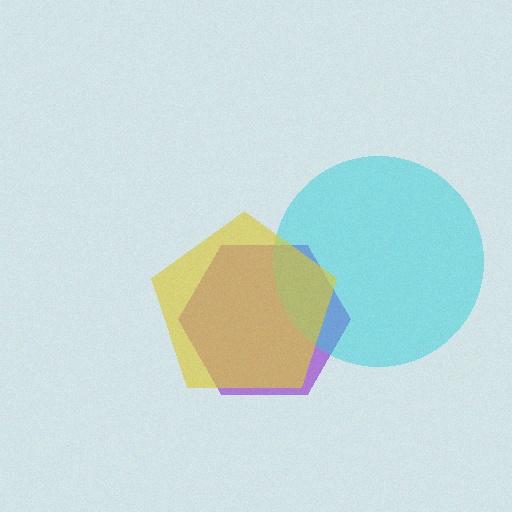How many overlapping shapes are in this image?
There are 3 overlapping shapes in the image.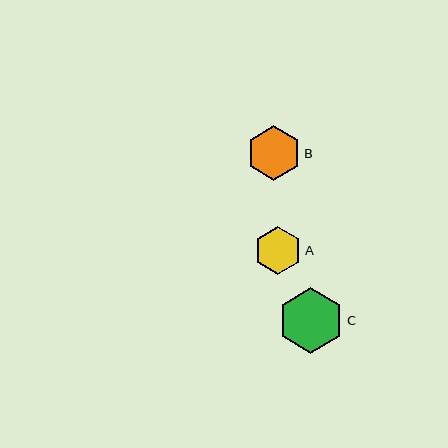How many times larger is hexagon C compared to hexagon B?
Hexagon C is approximately 1.2 times the size of hexagon B.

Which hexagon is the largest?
Hexagon C is the largest with a size of approximately 66 pixels.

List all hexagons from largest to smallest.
From largest to smallest: C, B, A.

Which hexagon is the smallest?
Hexagon A is the smallest with a size of approximately 48 pixels.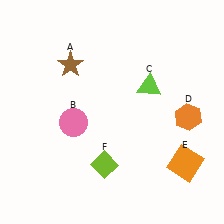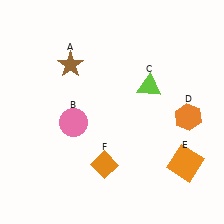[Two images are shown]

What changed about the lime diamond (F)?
In Image 1, F is lime. In Image 2, it changed to orange.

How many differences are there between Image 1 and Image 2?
There is 1 difference between the two images.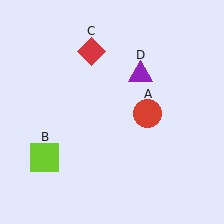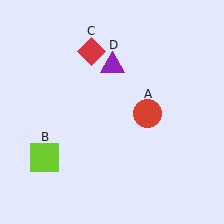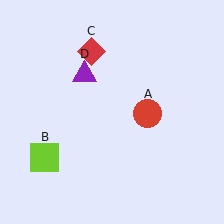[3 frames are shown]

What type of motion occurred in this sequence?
The purple triangle (object D) rotated counterclockwise around the center of the scene.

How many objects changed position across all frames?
1 object changed position: purple triangle (object D).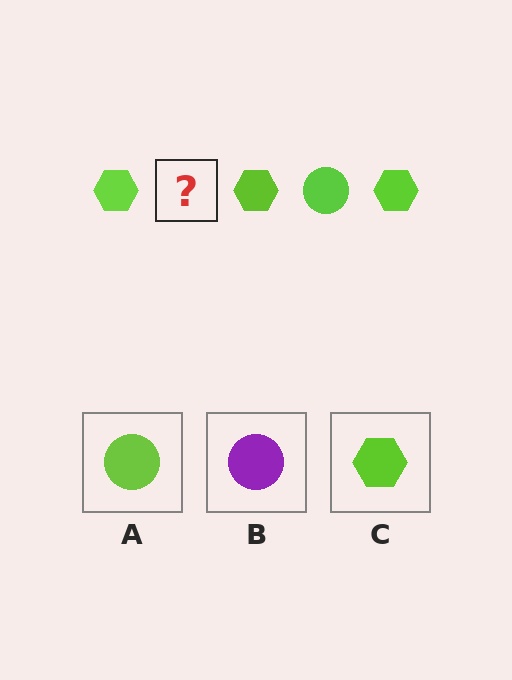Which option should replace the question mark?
Option A.